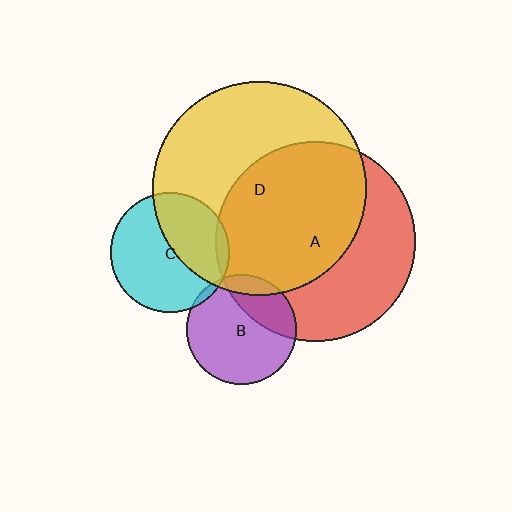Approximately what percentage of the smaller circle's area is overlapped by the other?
Approximately 5%.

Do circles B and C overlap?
Yes.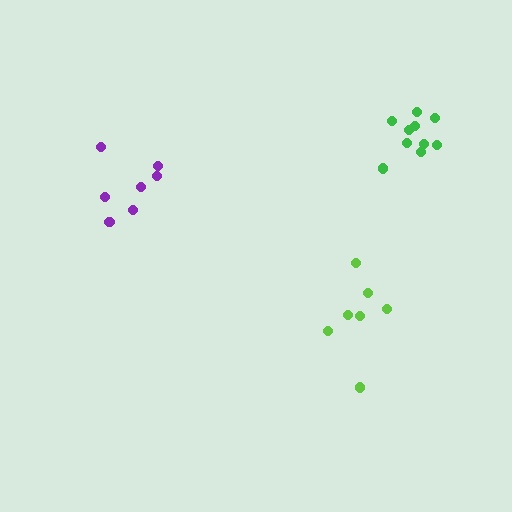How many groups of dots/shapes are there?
There are 3 groups.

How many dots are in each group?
Group 1: 7 dots, Group 2: 7 dots, Group 3: 10 dots (24 total).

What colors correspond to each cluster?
The clusters are colored: purple, lime, green.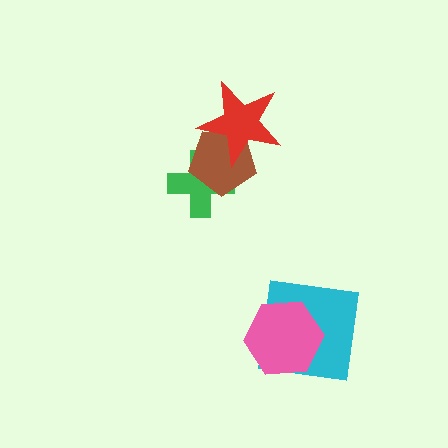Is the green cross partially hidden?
Yes, it is partially covered by another shape.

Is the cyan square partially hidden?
Yes, it is partially covered by another shape.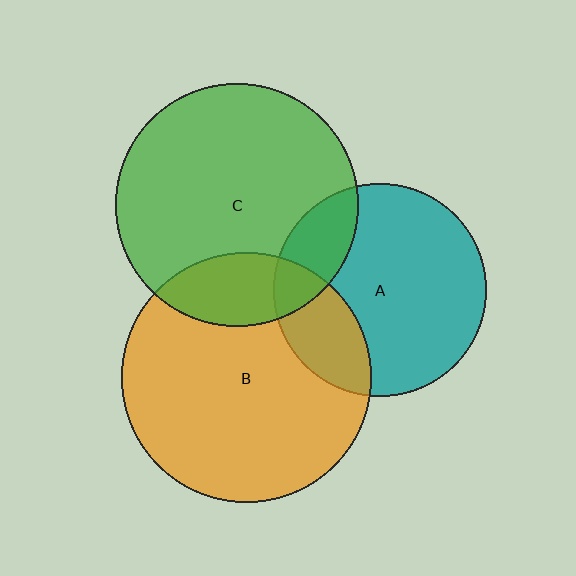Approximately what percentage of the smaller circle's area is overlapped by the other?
Approximately 25%.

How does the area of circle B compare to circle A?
Approximately 1.4 times.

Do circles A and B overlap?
Yes.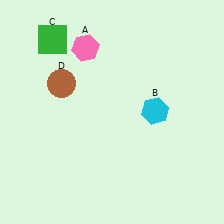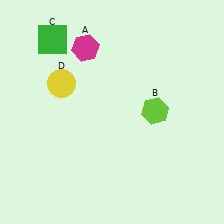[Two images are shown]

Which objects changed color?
A changed from pink to magenta. B changed from cyan to lime. D changed from brown to yellow.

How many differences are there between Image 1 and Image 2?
There are 3 differences between the two images.